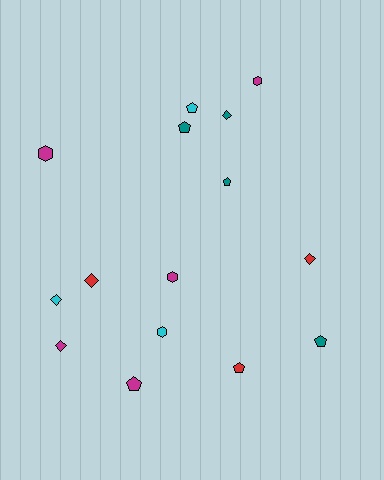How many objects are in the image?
There are 15 objects.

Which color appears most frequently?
Magenta, with 5 objects.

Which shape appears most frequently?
Pentagon, with 6 objects.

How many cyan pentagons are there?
There is 1 cyan pentagon.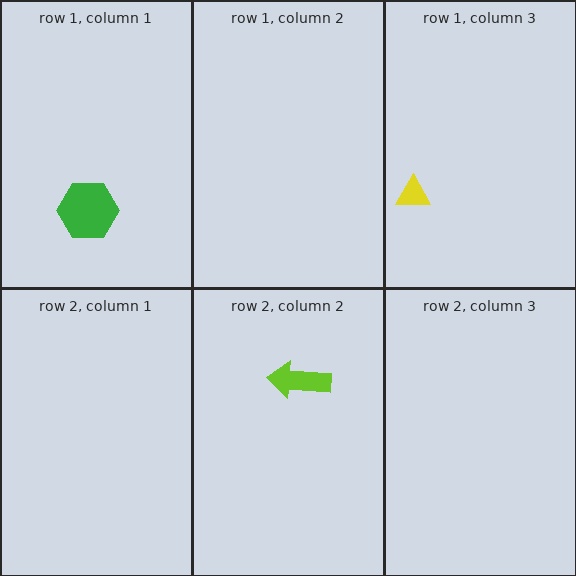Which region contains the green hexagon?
The row 1, column 1 region.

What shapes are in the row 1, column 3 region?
The yellow triangle.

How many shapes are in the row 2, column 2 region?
1.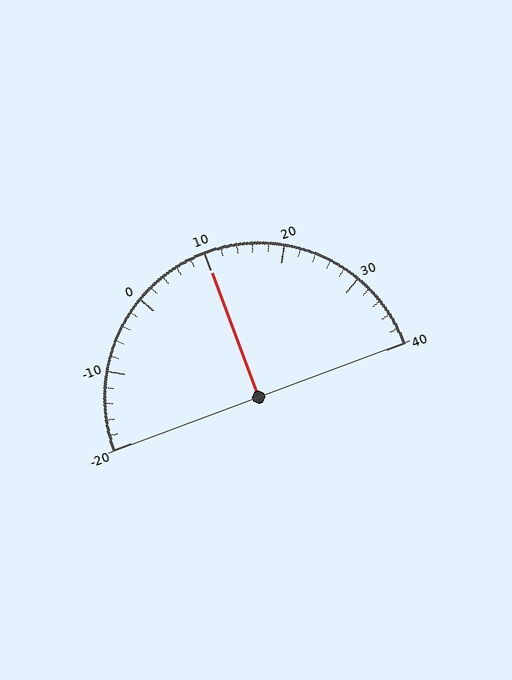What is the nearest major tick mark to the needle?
The nearest major tick mark is 10.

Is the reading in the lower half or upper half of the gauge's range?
The reading is in the upper half of the range (-20 to 40).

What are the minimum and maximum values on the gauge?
The gauge ranges from -20 to 40.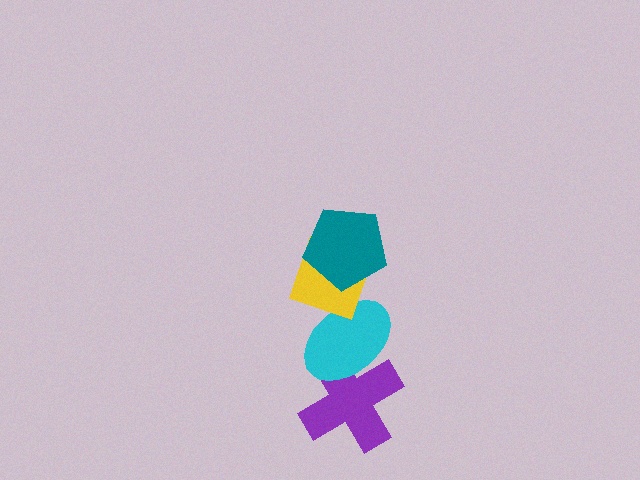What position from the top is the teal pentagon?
The teal pentagon is 1st from the top.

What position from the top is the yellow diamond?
The yellow diamond is 2nd from the top.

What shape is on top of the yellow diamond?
The teal pentagon is on top of the yellow diamond.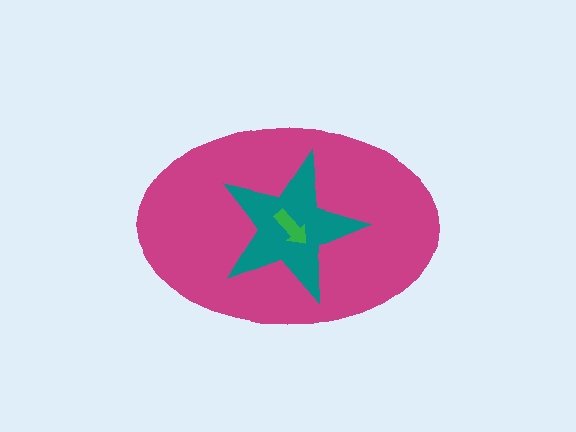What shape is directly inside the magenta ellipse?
The teal star.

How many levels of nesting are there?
3.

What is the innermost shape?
The green arrow.